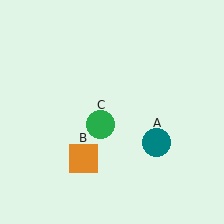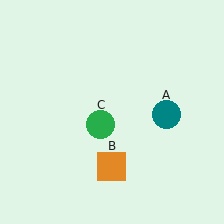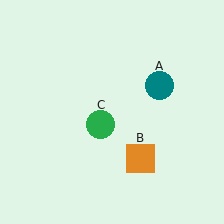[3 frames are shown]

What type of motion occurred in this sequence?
The teal circle (object A), orange square (object B) rotated counterclockwise around the center of the scene.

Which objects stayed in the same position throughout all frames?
Green circle (object C) remained stationary.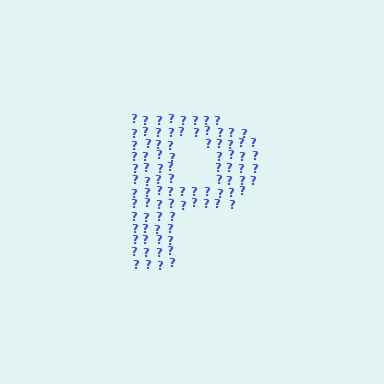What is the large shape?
The large shape is the letter P.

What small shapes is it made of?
It is made of small question marks.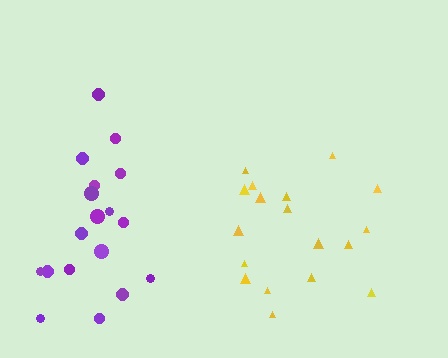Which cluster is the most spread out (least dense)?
Purple.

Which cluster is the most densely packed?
Yellow.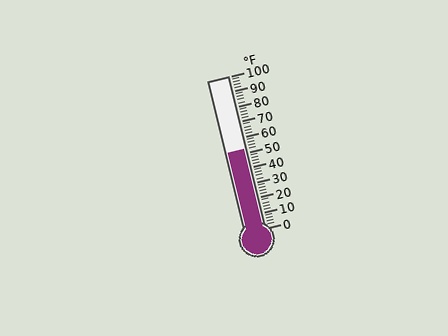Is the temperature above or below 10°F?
The temperature is above 10°F.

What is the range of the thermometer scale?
The thermometer scale ranges from 0°F to 100°F.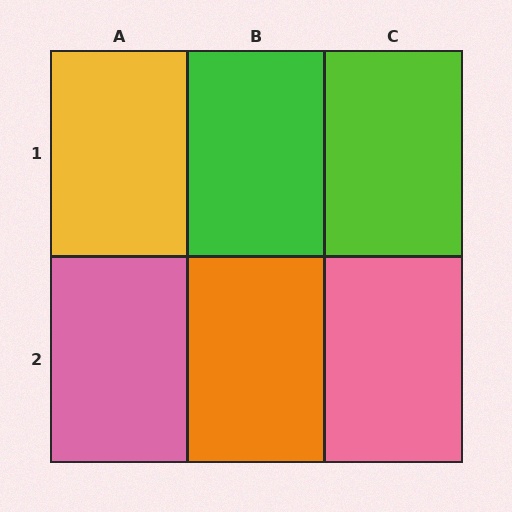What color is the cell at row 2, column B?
Orange.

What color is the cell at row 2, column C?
Pink.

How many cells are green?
1 cell is green.